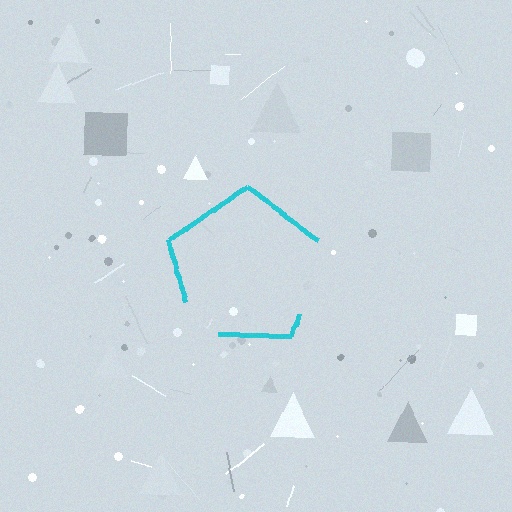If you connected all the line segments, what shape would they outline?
They would outline a pentagon.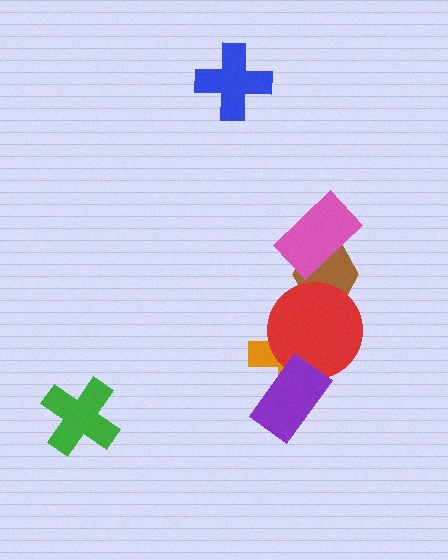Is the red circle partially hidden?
Yes, it is partially covered by another shape.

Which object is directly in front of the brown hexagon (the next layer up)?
The red circle is directly in front of the brown hexagon.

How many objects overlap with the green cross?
0 objects overlap with the green cross.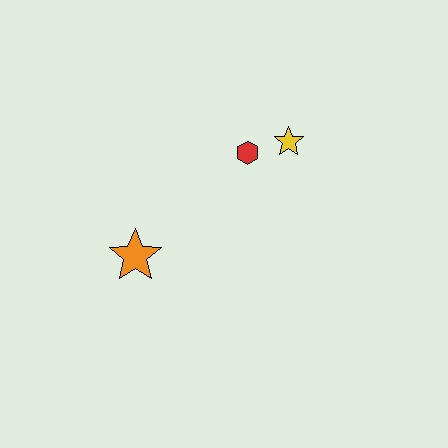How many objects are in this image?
There are 3 objects.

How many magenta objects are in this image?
There are no magenta objects.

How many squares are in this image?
There are no squares.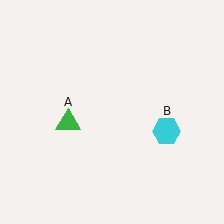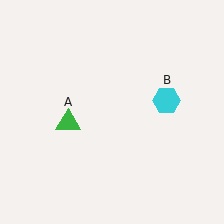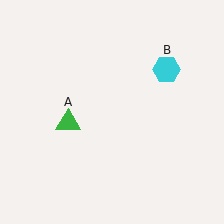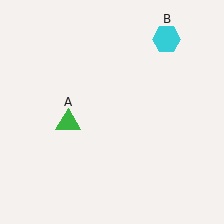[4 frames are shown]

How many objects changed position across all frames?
1 object changed position: cyan hexagon (object B).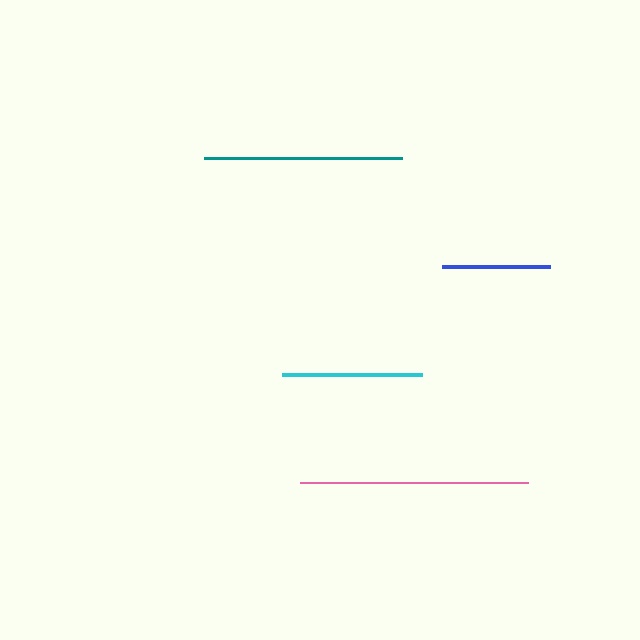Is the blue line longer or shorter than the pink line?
The pink line is longer than the blue line.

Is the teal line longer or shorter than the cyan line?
The teal line is longer than the cyan line.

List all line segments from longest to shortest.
From longest to shortest: pink, teal, cyan, blue.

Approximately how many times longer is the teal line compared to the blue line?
The teal line is approximately 1.8 times the length of the blue line.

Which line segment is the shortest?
The blue line is the shortest at approximately 108 pixels.